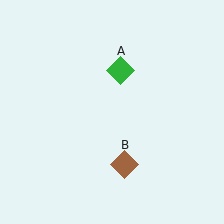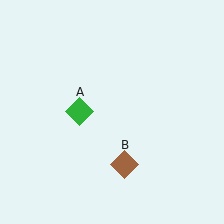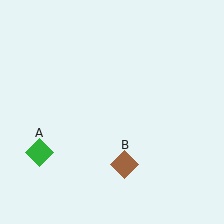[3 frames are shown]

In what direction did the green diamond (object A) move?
The green diamond (object A) moved down and to the left.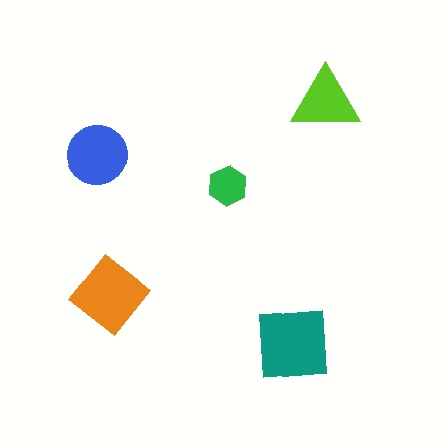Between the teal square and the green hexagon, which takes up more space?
The teal square.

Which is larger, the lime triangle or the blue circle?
The blue circle.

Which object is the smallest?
The green hexagon.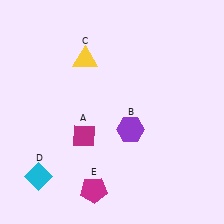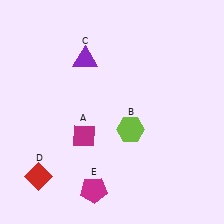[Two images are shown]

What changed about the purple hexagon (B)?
In Image 1, B is purple. In Image 2, it changed to lime.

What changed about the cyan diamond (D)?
In Image 1, D is cyan. In Image 2, it changed to red.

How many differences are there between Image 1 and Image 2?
There are 3 differences between the two images.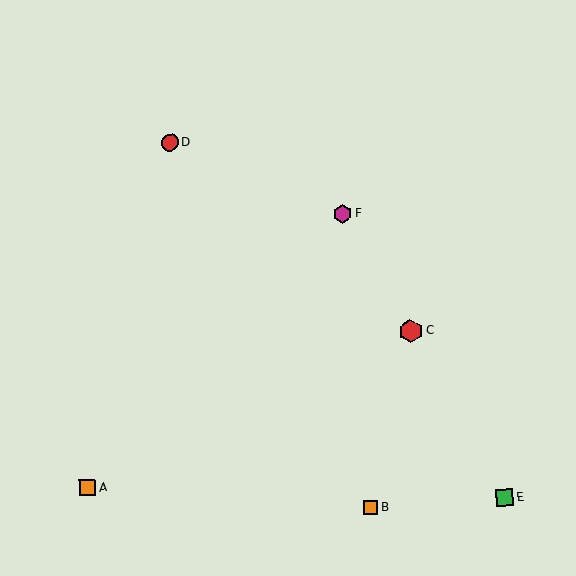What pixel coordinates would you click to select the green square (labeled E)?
Click at (505, 497) to select the green square E.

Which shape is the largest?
The red hexagon (labeled C) is the largest.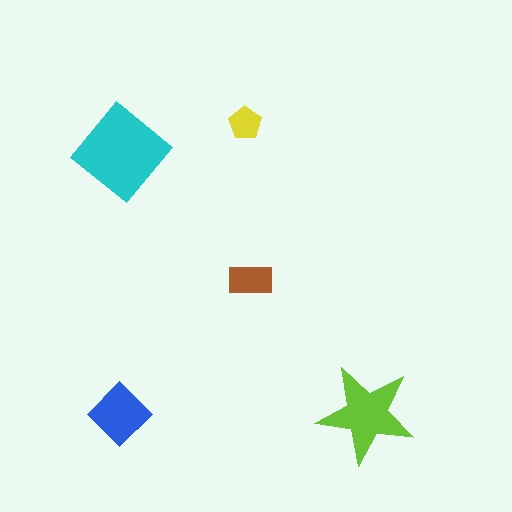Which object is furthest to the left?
The blue diamond is leftmost.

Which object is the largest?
The cyan diamond.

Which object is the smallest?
The yellow pentagon.